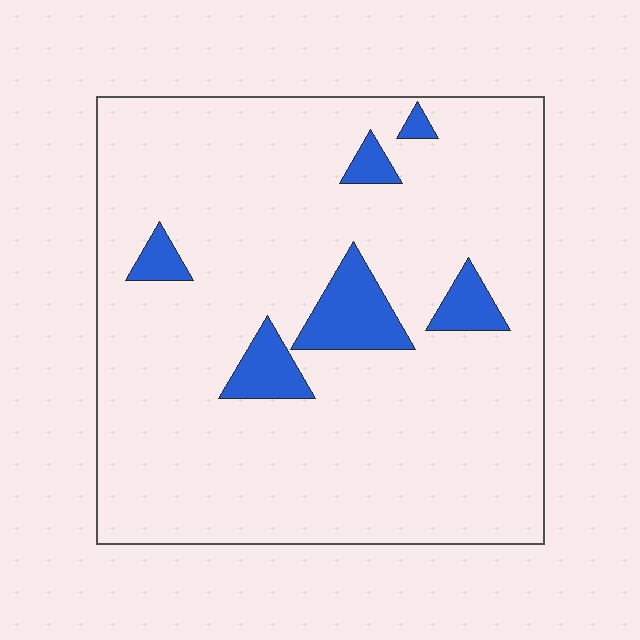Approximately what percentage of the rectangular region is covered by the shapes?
Approximately 10%.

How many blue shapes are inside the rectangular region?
6.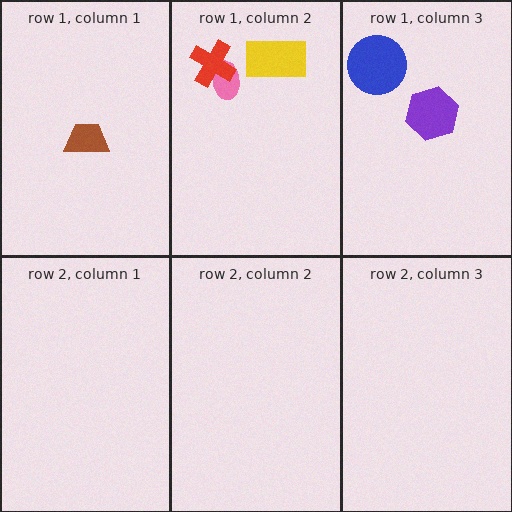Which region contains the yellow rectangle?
The row 1, column 2 region.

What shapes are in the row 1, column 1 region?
The brown trapezoid.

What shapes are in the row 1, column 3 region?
The blue circle, the purple hexagon.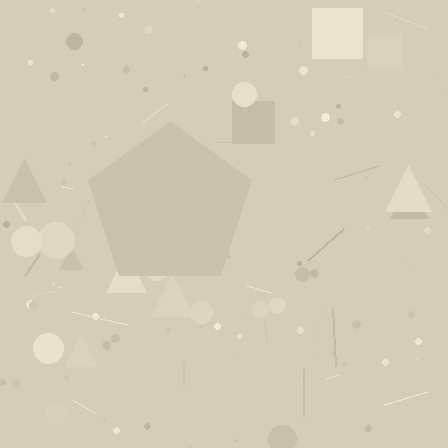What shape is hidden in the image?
A pentagon is hidden in the image.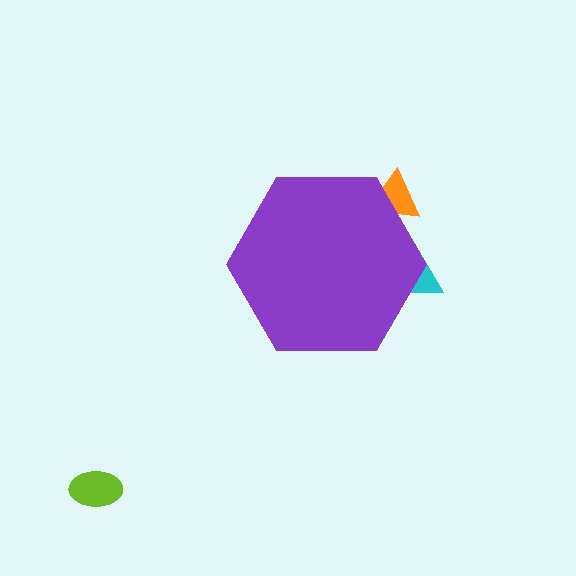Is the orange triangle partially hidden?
Yes, the orange triangle is partially hidden behind the purple hexagon.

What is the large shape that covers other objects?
A purple hexagon.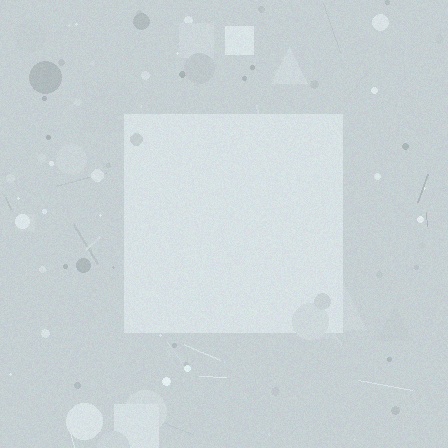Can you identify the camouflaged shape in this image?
The camouflaged shape is a square.